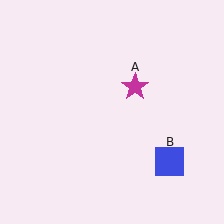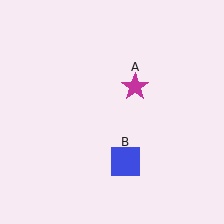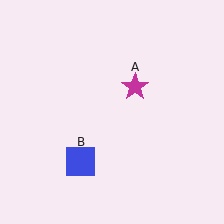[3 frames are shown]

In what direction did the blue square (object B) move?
The blue square (object B) moved left.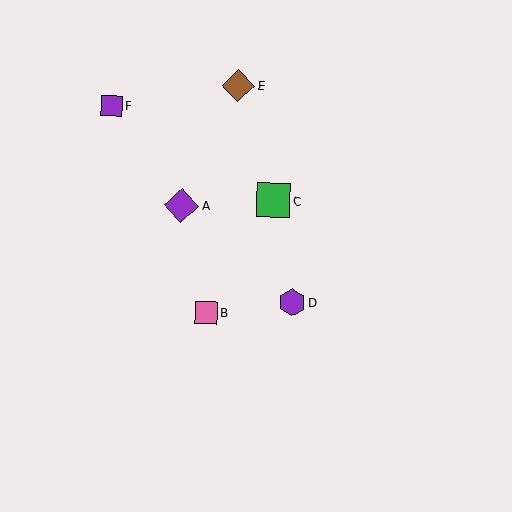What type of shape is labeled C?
Shape C is a green square.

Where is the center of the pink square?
The center of the pink square is at (206, 313).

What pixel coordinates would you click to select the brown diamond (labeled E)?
Click at (238, 86) to select the brown diamond E.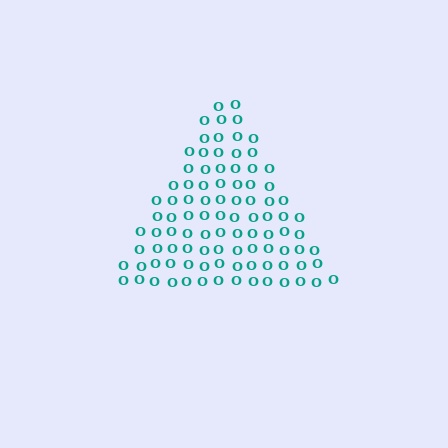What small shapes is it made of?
It is made of small letter O's.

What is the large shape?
The large shape is a triangle.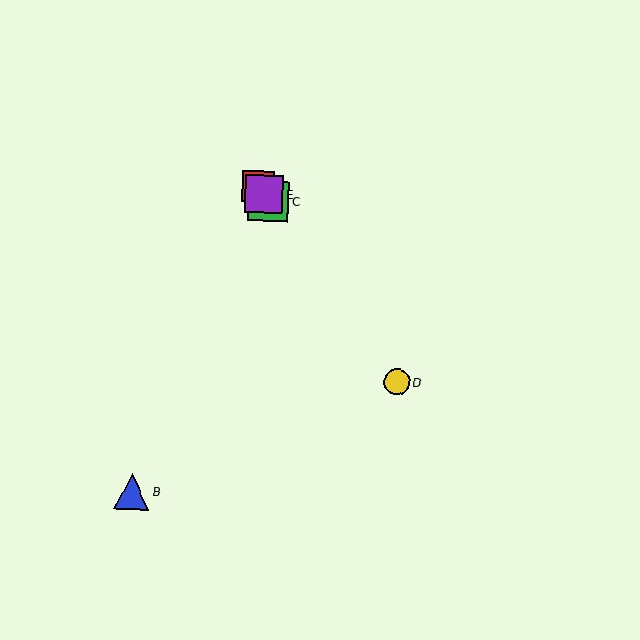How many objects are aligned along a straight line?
4 objects (A, C, D, E) are aligned along a straight line.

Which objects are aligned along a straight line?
Objects A, C, D, E are aligned along a straight line.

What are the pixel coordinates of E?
Object E is at (264, 194).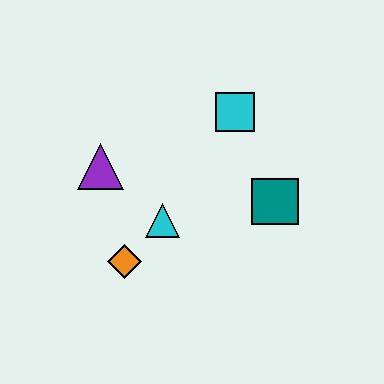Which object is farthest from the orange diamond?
The cyan square is farthest from the orange diamond.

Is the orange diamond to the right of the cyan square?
No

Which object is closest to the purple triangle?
The cyan triangle is closest to the purple triangle.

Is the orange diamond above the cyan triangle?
No